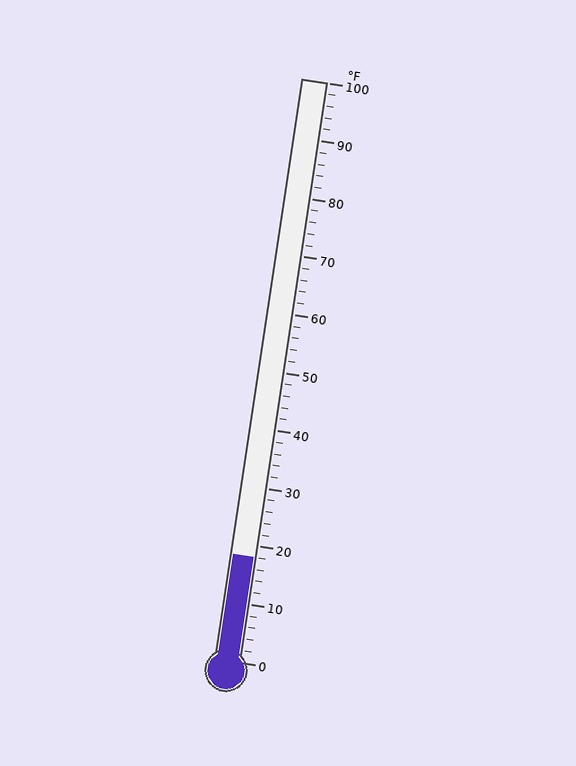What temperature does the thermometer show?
The thermometer shows approximately 18°F.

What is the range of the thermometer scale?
The thermometer scale ranges from 0°F to 100°F.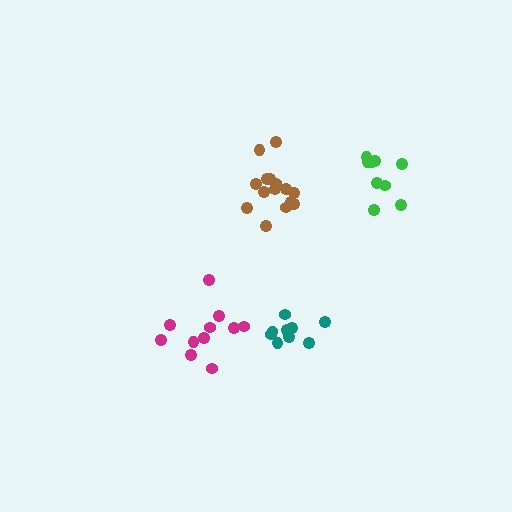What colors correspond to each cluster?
The clusters are colored: brown, magenta, teal, green.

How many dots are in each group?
Group 1: 15 dots, Group 2: 11 dots, Group 3: 9 dots, Group 4: 9 dots (44 total).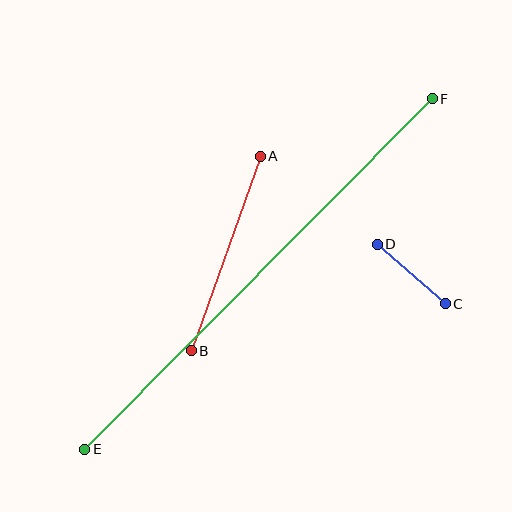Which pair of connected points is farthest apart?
Points E and F are farthest apart.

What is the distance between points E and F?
The distance is approximately 493 pixels.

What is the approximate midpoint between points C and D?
The midpoint is at approximately (411, 274) pixels.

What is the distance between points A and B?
The distance is approximately 206 pixels.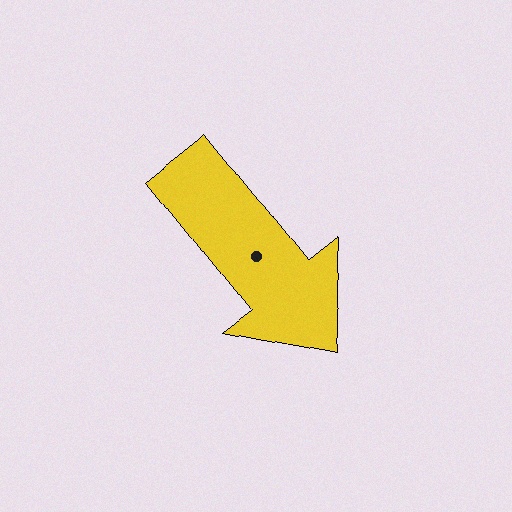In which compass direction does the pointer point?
Southeast.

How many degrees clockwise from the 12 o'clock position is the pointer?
Approximately 141 degrees.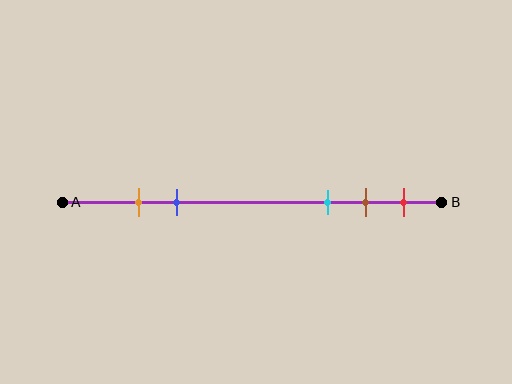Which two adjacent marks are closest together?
The orange and blue marks are the closest adjacent pair.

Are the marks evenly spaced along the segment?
No, the marks are not evenly spaced.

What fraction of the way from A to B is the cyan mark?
The cyan mark is approximately 70% (0.7) of the way from A to B.